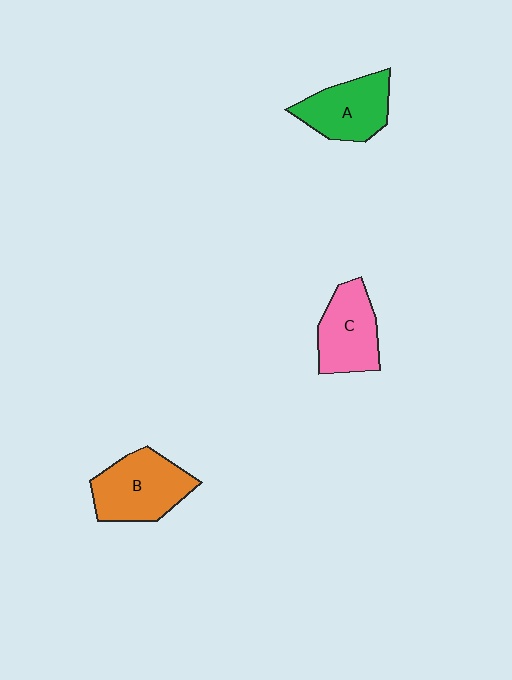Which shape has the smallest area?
Shape C (pink).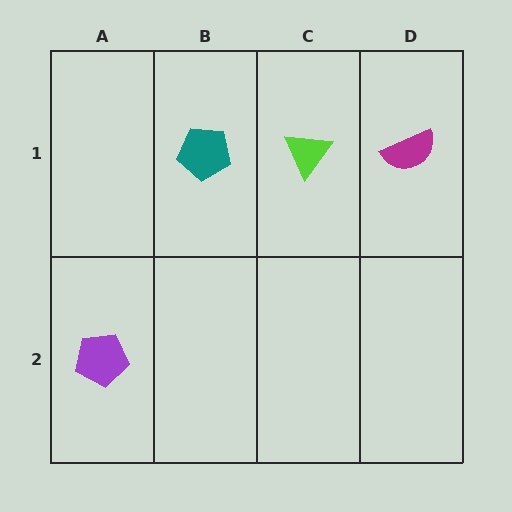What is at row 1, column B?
A teal pentagon.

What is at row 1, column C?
A lime triangle.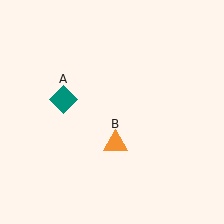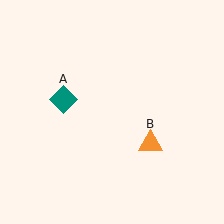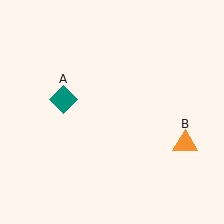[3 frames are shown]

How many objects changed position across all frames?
1 object changed position: orange triangle (object B).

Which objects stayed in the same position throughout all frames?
Teal diamond (object A) remained stationary.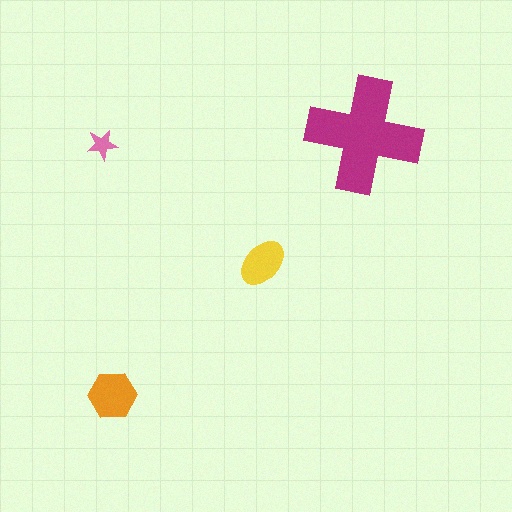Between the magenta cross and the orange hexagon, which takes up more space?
The magenta cross.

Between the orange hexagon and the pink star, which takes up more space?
The orange hexagon.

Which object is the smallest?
The pink star.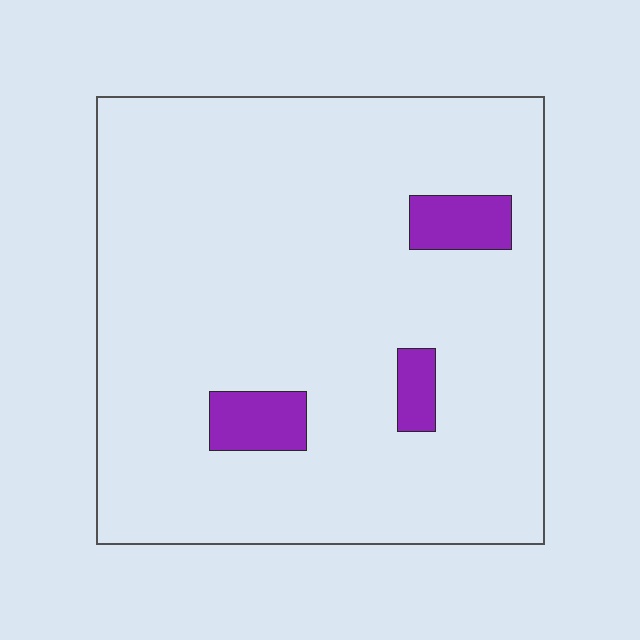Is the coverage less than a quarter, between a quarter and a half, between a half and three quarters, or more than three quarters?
Less than a quarter.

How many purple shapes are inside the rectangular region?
3.